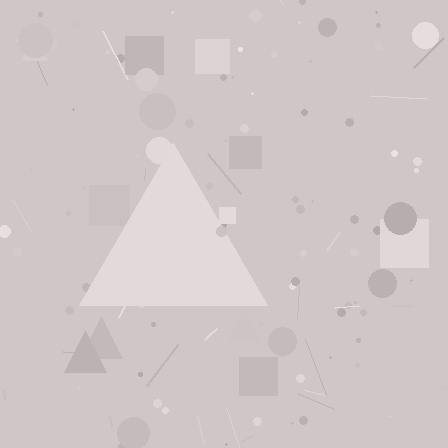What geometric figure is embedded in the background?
A triangle is embedded in the background.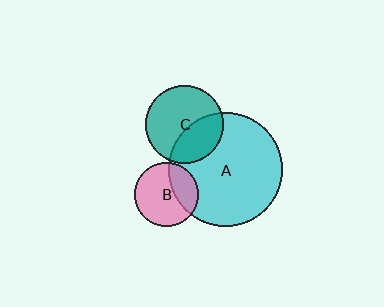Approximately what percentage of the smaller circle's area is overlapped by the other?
Approximately 35%.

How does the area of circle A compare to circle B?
Approximately 3.1 times.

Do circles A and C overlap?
Yes.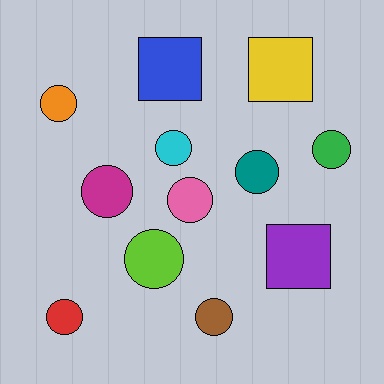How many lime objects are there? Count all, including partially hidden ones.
There is 1 lime object.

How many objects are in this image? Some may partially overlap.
There are 12 objects.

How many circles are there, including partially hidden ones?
There are 9 circles.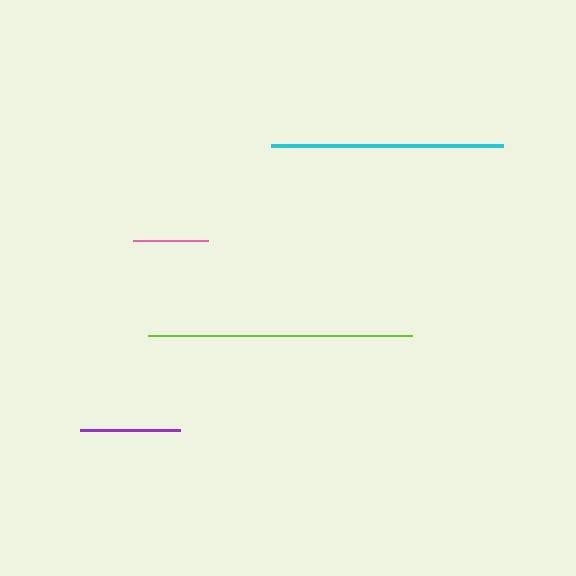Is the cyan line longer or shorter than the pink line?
The cyan line is longer than the pink line.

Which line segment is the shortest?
The pink line is the shortest at approximately 75 pixels.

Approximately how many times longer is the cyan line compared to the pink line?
The cyan line is approximately 3.1 times the length of the pink line.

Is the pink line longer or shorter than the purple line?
The purple line is longer than the pink line.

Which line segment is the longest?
The lime line is the longest at approximately 265 pixels.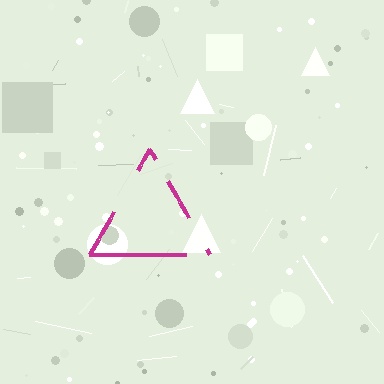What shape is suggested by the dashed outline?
The dashed outline suggests a triangle.